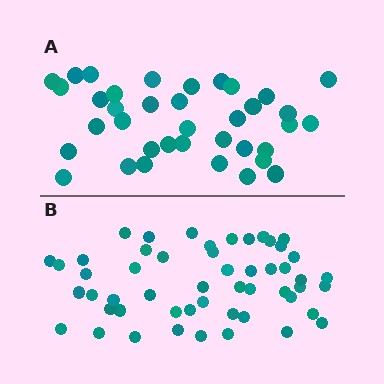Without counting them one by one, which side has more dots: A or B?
Region B (the bottom region) has more dots.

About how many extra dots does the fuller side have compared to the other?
Region B has approximately 15 more dots than region A.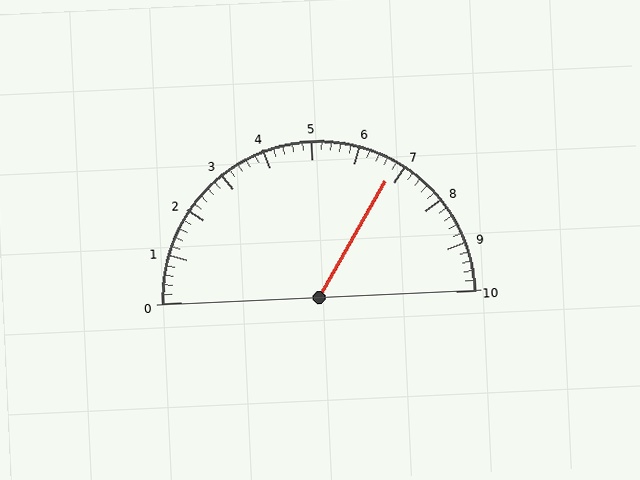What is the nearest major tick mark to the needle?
The nearest major tick mark is 7.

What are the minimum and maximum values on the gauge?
The gauge ranges from 0 to 10.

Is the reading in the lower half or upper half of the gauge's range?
The reading is in the upper half of the range (0 to 10).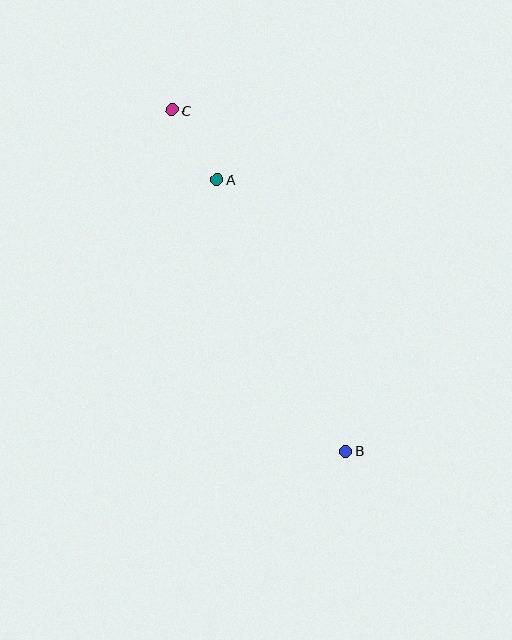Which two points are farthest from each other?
Points B and C are farthest from each other.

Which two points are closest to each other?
Points A and C are closest to each other.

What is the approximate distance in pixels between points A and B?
The distance between A and B is approximately 301 pixels.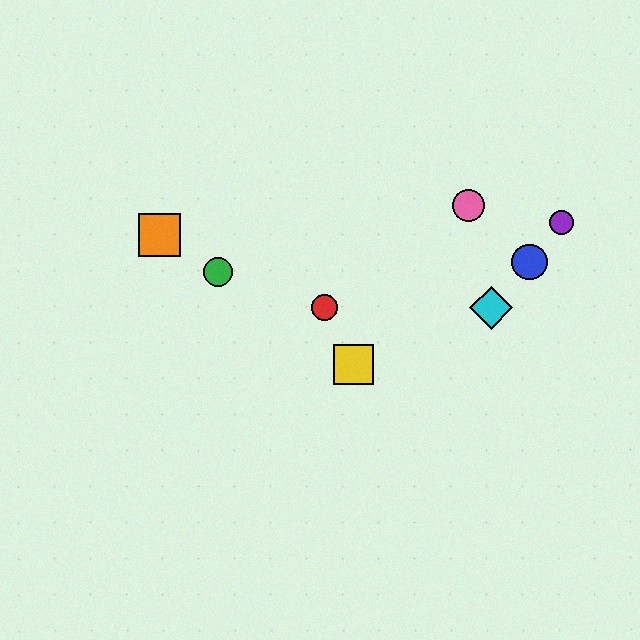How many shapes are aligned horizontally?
2 shapes (the red circle, the cyan diamond) are aligned horizontally.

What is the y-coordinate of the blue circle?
The blue circle is at y≈262.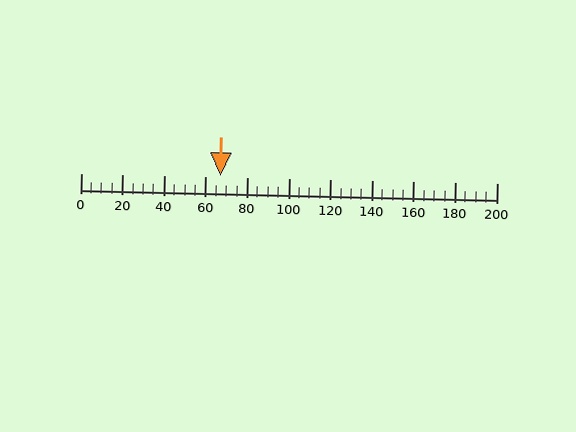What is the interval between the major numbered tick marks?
The major tick marks are spaced 20 units apart.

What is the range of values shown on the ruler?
The ruler shows values from 0 to 200.